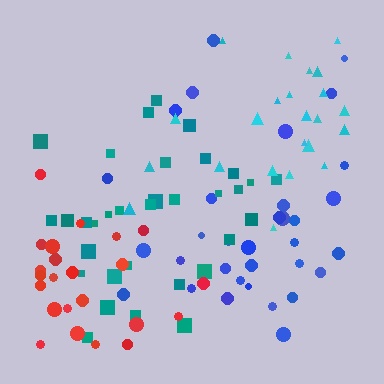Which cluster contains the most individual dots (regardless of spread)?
Blue (34).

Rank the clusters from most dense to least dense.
red, teal, blue, cyan.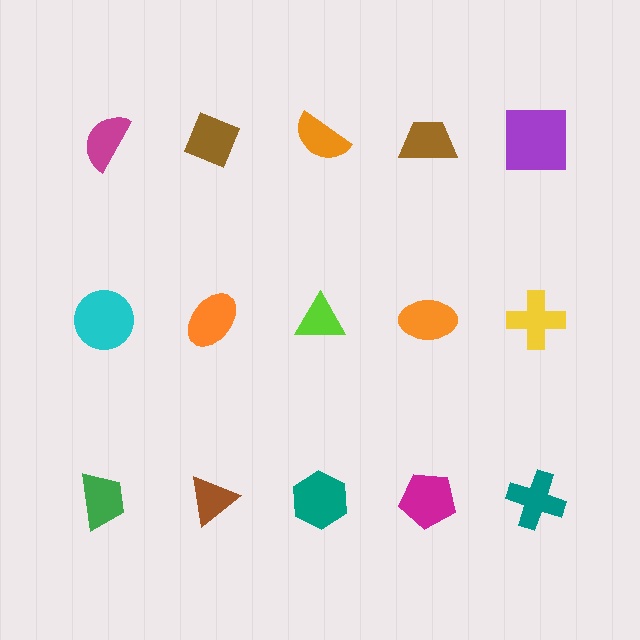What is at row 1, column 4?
A brown trapezoid.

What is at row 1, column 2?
A brown diamond.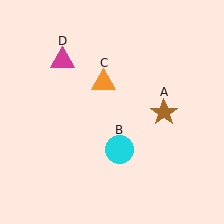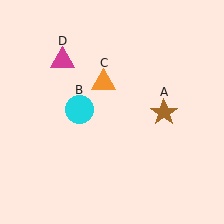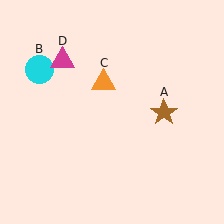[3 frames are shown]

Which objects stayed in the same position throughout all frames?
Brown star (object A) and orange triangle (object C) and magenta triangle (object D) remained stationary.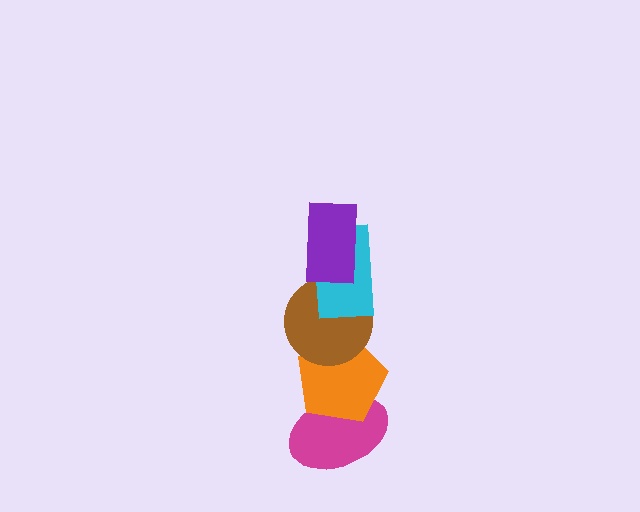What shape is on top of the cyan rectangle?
The purple rectangle is on top of the cyan rectangle.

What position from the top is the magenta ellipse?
The magenta ellipse is 5th from the top.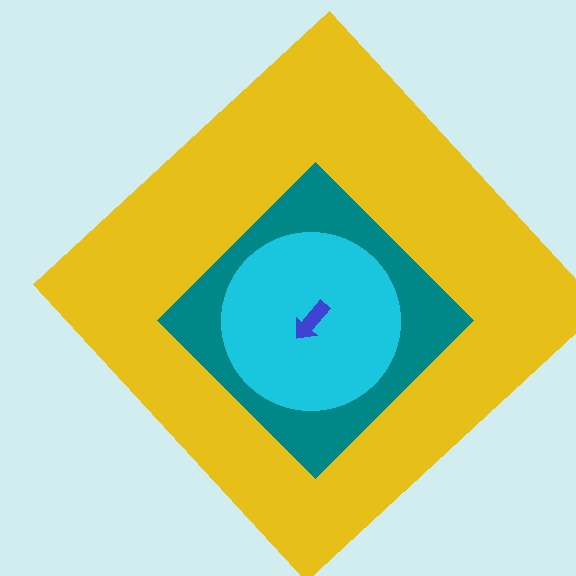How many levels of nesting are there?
4.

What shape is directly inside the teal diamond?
The cyan circle.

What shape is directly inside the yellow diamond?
The teal diamond.